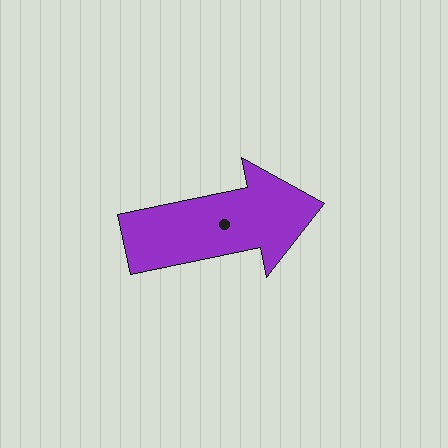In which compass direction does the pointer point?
East.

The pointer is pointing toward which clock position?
Roughly 3 o'clock.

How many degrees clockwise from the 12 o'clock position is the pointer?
Approximately 78 degrees.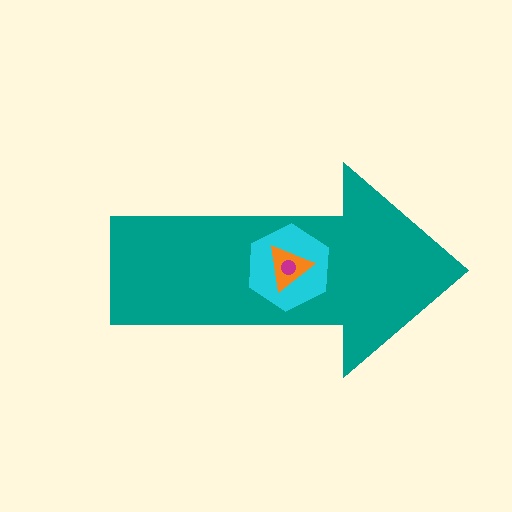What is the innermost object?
The magenta circle.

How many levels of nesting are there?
4.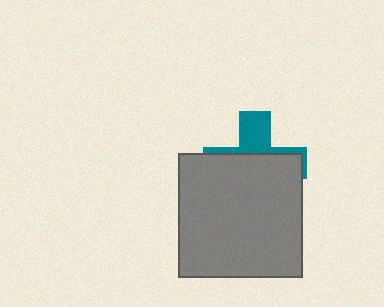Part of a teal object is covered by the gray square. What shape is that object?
It is a cross.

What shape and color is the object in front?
The object in front is a gray square.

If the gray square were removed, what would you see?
You would see the complete teal cross.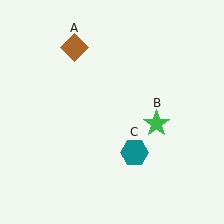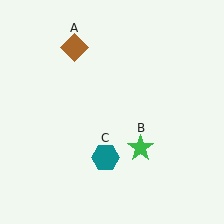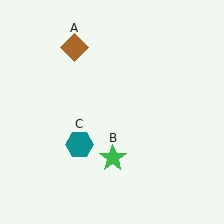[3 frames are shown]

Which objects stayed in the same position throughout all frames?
Brown diamond (object A) remained stationary.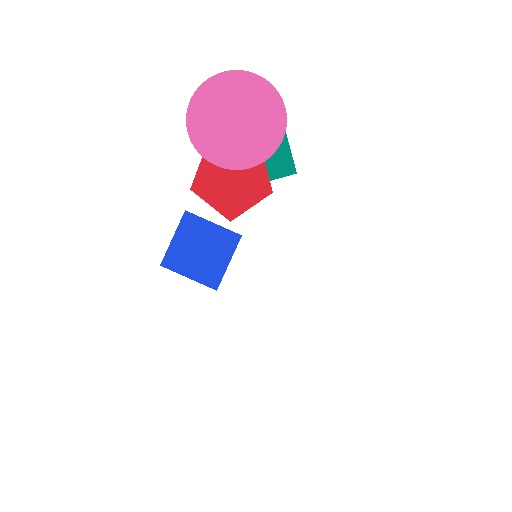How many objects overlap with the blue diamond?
0 objects overlap with the blue diamond.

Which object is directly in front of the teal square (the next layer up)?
The red pentagon is directly in front of the teal square.